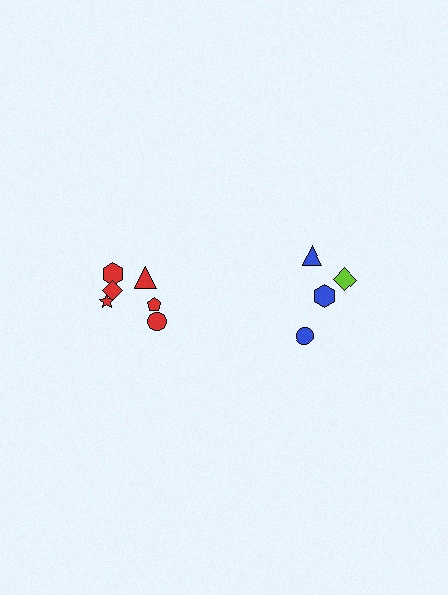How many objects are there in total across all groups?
There are 10 objects.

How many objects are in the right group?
There are 4 objects.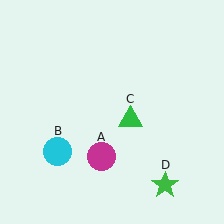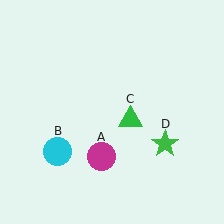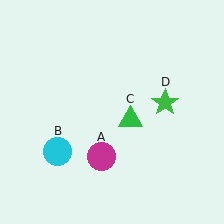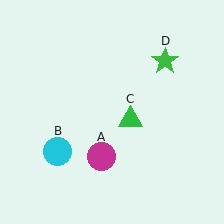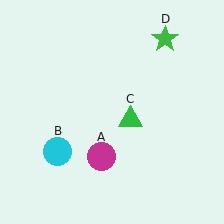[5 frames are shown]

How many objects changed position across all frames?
1 object changed position: green star (object D).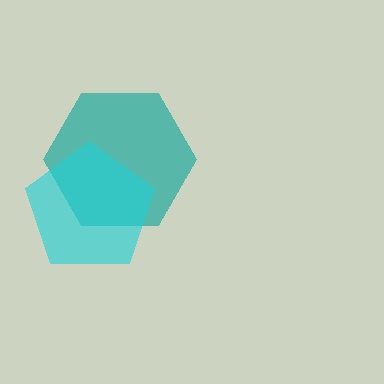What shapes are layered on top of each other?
The layered shapes are: a teal hexagon, a cyan pentagon.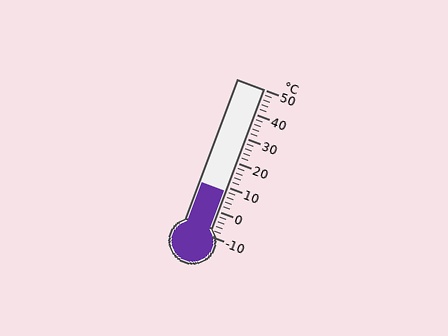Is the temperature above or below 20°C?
The temperature is below 20°C.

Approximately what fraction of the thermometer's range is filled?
The thermometer is filled to approximately 30% of its range.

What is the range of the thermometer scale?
The thermometer scale ranges from -10°C to 50°C.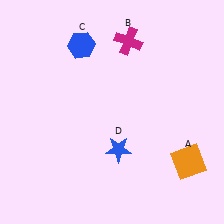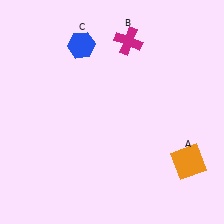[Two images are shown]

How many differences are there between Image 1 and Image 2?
There is 1 difference between the two images.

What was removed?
The blue star (D) was removed in Image 2.